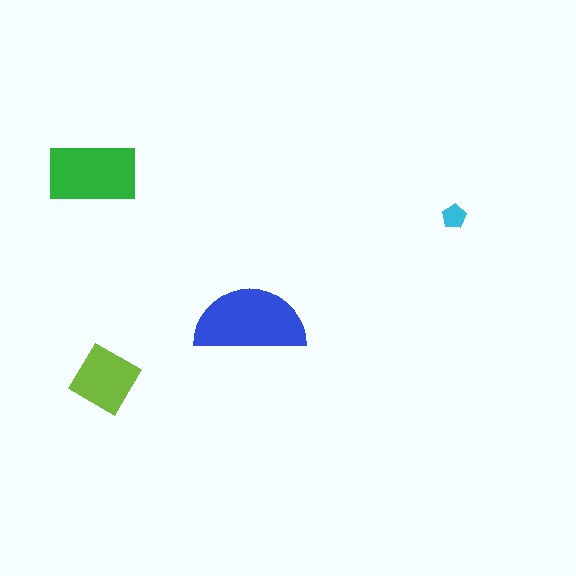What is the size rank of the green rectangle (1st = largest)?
2nd.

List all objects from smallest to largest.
The cyan pentagon, the lime diamond, the green rectangle, the blue semicircle.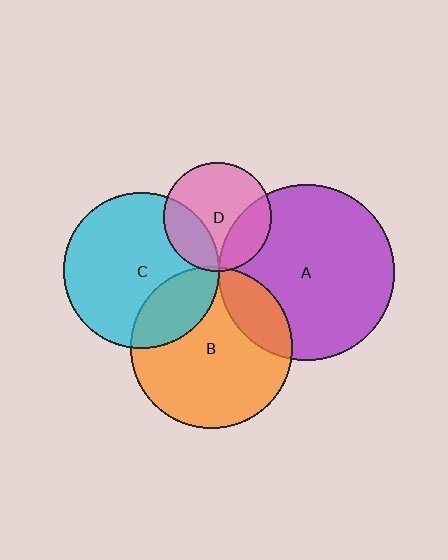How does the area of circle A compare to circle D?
Approximately 2.6 times.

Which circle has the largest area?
Circle A (purple).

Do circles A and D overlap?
Yes.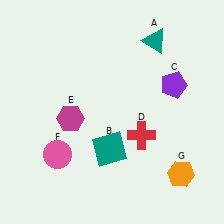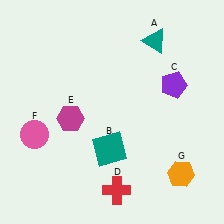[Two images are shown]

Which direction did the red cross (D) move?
The red cross (D) moved down.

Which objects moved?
The objects that moved are: the red cross (D), the pink circle (F).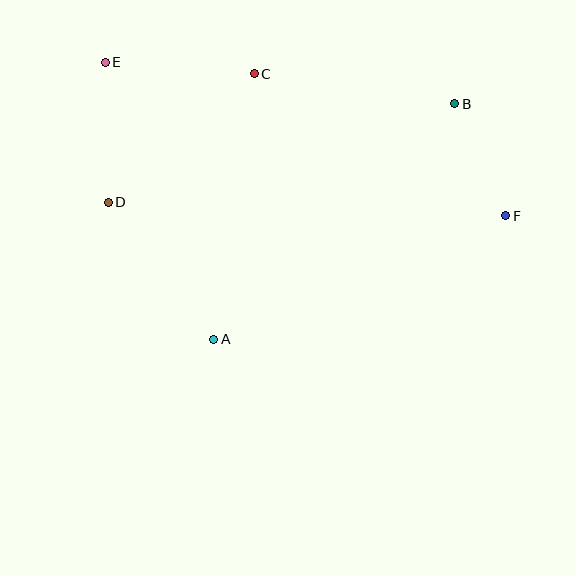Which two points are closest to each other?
Points B and F are closest to each other.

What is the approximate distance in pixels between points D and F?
The distance between D and F is approximately 398 pixels.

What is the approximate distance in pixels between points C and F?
The distance between C and F is approximately 289 pixels.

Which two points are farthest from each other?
Points E and F are farthest from each other.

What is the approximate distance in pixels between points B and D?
The distance between B and D is approximately 360 pixels.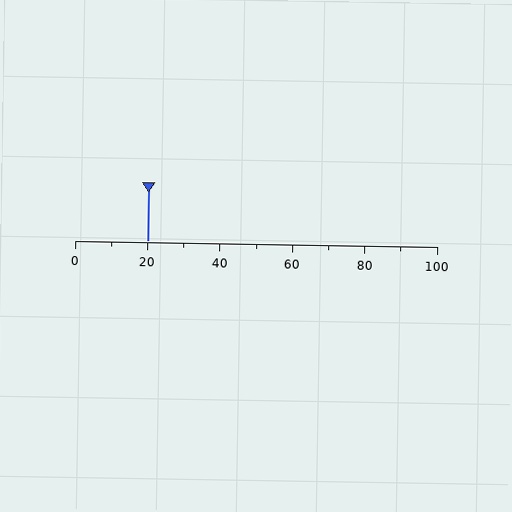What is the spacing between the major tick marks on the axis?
The major ticks are spaced 20 apart.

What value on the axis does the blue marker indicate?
The marker indicates approximately 20.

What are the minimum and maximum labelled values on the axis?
The axis runs from 0 to 100.